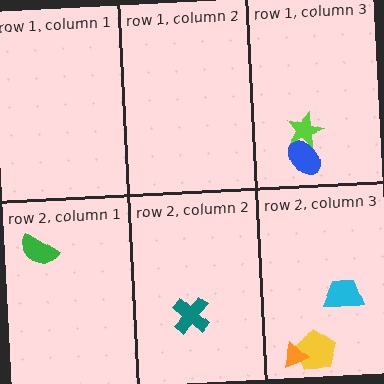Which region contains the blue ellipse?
The row 1, column 3 region.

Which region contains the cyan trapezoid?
The row 2, column 3 region.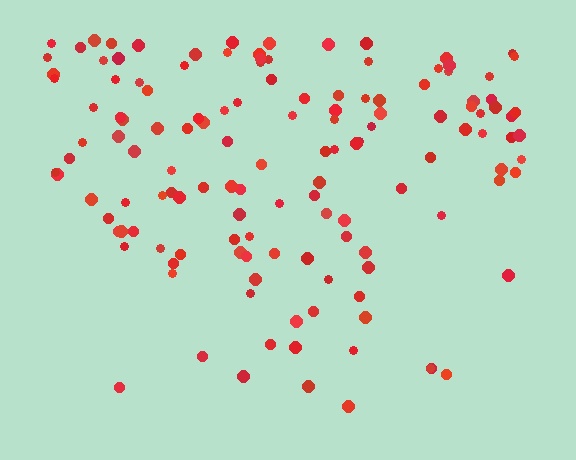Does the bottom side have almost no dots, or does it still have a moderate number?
Still a moderate number, just noticeably fewer than the top.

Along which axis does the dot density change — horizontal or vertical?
Vertical.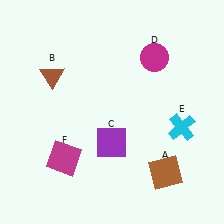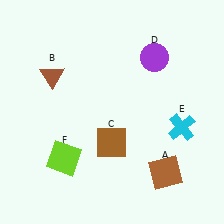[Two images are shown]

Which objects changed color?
C changed from purple to brown. D changed from magenta to purple. F changed from magenta to lime.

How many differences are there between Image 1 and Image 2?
There are 3 differences between the two images.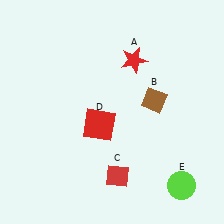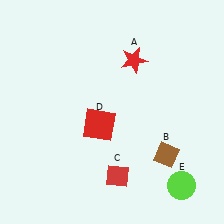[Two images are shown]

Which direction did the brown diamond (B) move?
The brown diamond (B) moved down.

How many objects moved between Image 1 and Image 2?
1 object moved between the two images.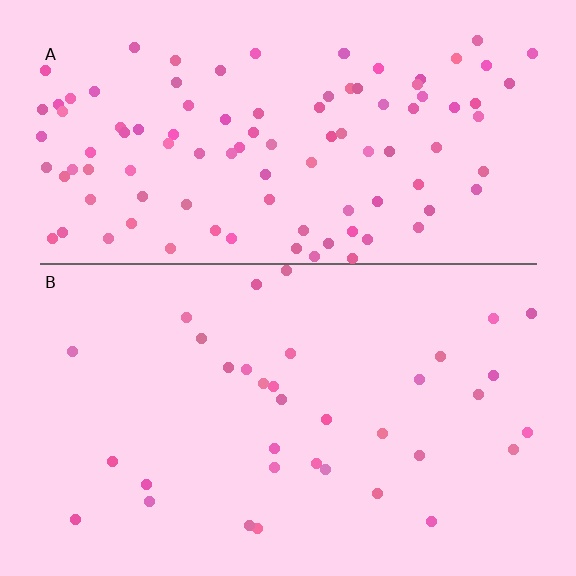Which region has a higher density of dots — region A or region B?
A (the top).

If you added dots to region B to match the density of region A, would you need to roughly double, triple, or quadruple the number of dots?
Approximately triple.